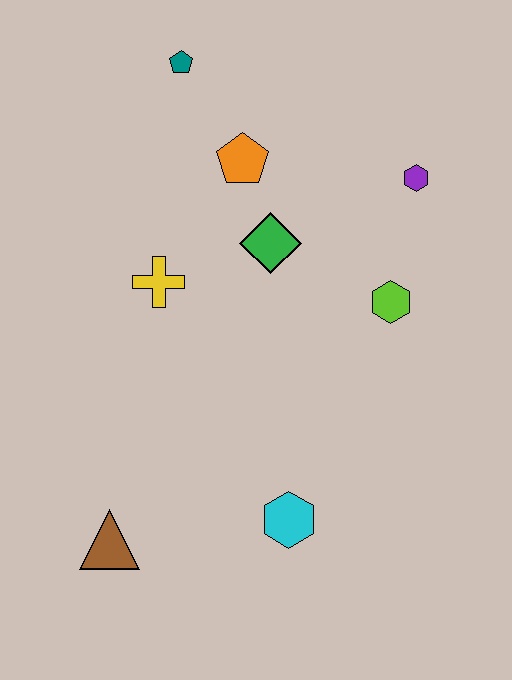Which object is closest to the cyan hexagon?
The brown triangle is closest to the cyan hexagon.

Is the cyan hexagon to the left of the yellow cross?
No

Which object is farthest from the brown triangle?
The teal pentagon is farthest from the brown triangle.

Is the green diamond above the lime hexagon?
Yes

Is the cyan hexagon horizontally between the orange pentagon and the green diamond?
No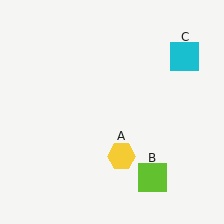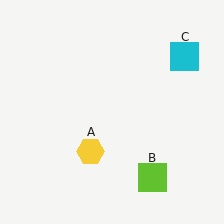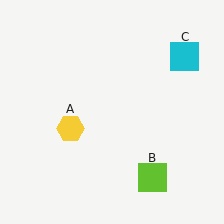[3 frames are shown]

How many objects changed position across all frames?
1 object changed position: yellow hexagon (object A).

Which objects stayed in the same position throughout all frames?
Lime square (object B) and cyan square (object C) remained stationary.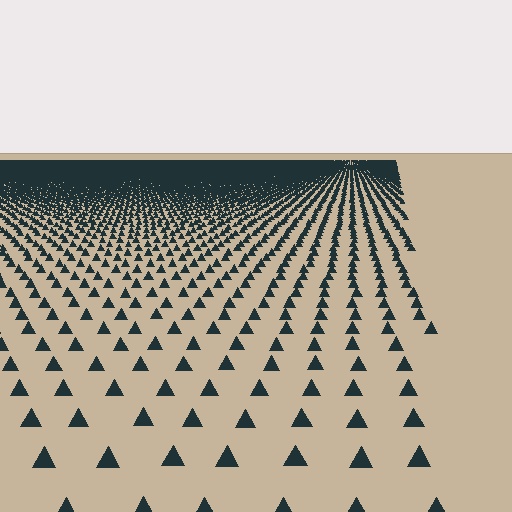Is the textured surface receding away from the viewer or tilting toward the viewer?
The surface is receding away from the viewer. Texture elements get smaller and denser toward the top.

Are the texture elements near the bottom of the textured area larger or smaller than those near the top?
Larger. Near the bottom, elements are closer to the viewer and appear at a bigger on-screen size.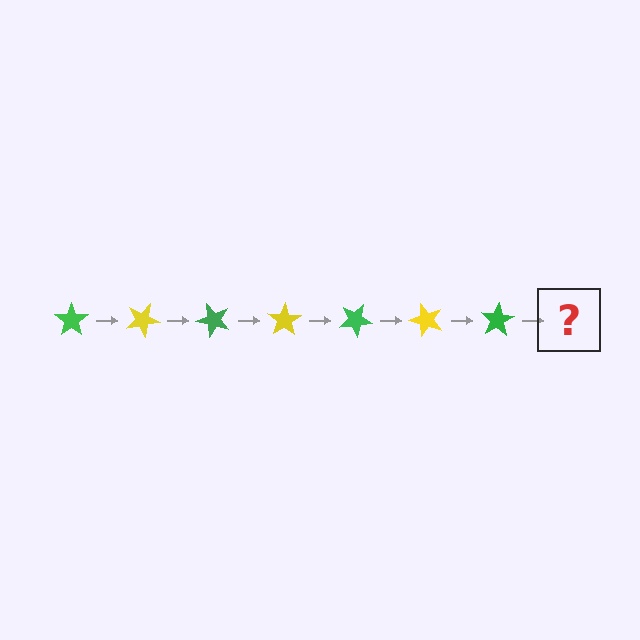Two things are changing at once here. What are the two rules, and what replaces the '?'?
The two rules are that it rotates 25 degrees each step and the color cycles through green and yellow. The '?' should be a yellow star, rotated 175 degrees from the start.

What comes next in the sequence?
The next element should be a yellow star, rotated 175 degrees from the start.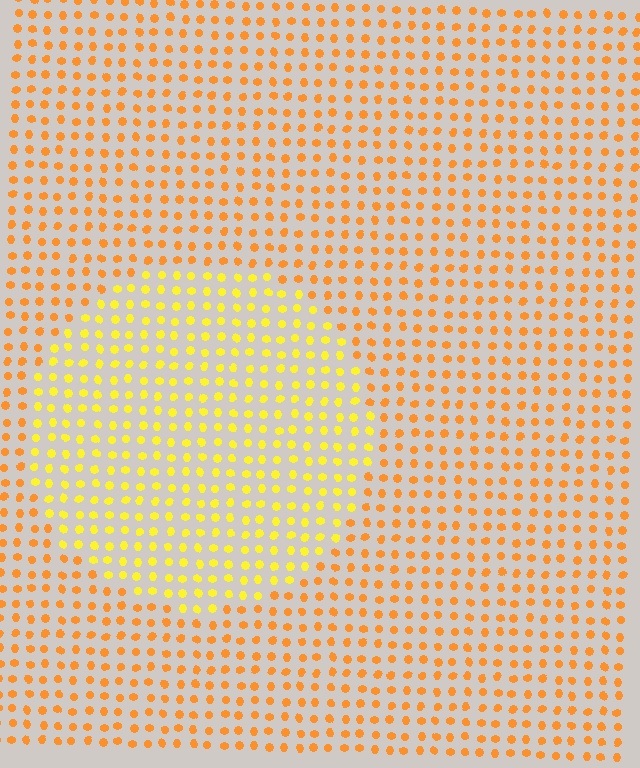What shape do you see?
I see a circle.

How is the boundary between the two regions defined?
The boundary is defined purely by a slight shift in hue (about 29 degrees). Spacing, size, and orientation are identical on both sides.